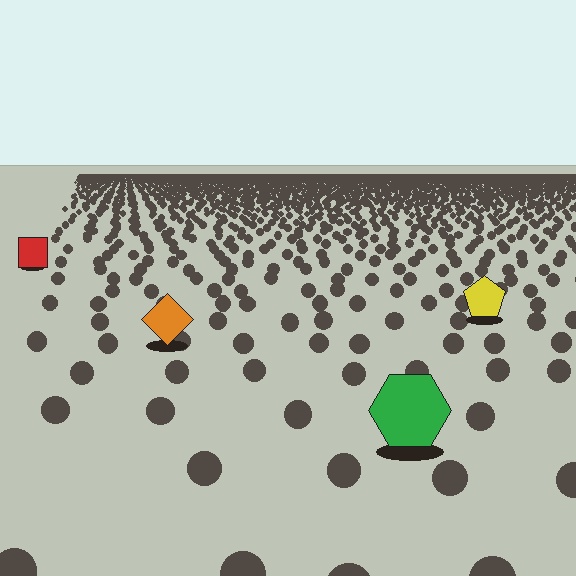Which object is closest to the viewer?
The green hexagon is closest. The texture marks near it are larger and more spread out.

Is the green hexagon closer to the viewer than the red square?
Yes. The green hexagon is closer — you can tell from the texture gradient: the ground texture is coarser near it.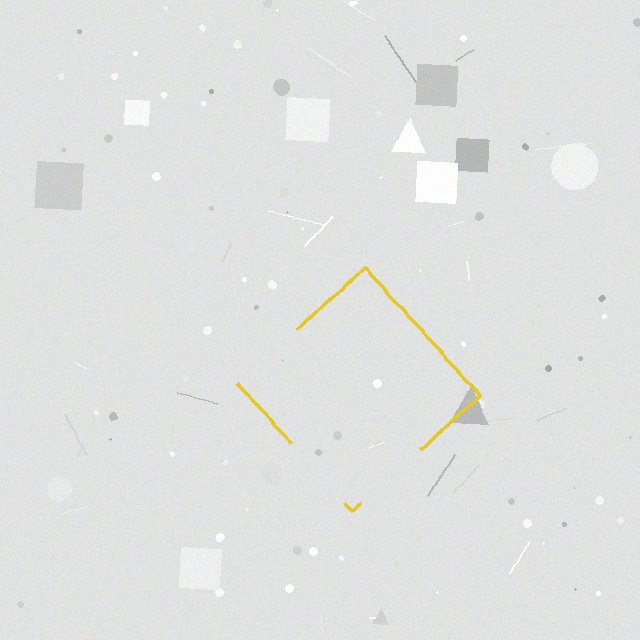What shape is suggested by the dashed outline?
The dashed outline suggests a diamond.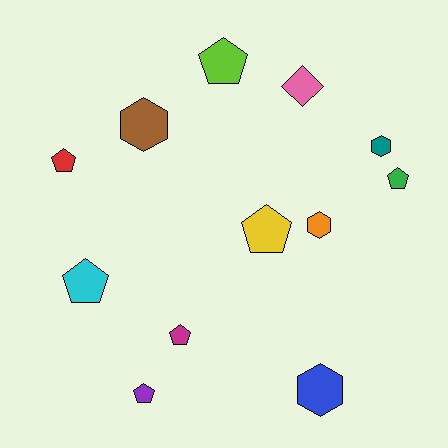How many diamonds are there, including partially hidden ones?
There is 1 diamond.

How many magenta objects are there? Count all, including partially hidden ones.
There is 1 magenta object.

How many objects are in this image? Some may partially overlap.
There are 12 objects.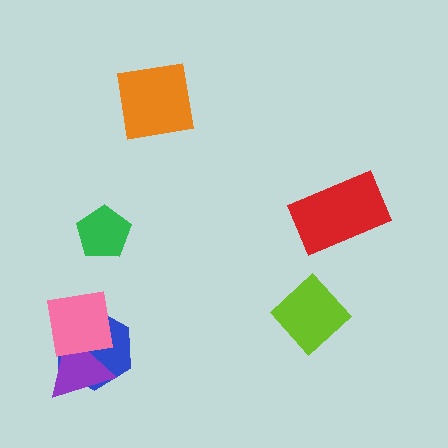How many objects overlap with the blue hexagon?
2 objects overlap with the blue hexagon.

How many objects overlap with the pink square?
2 objects overlap with the pink square.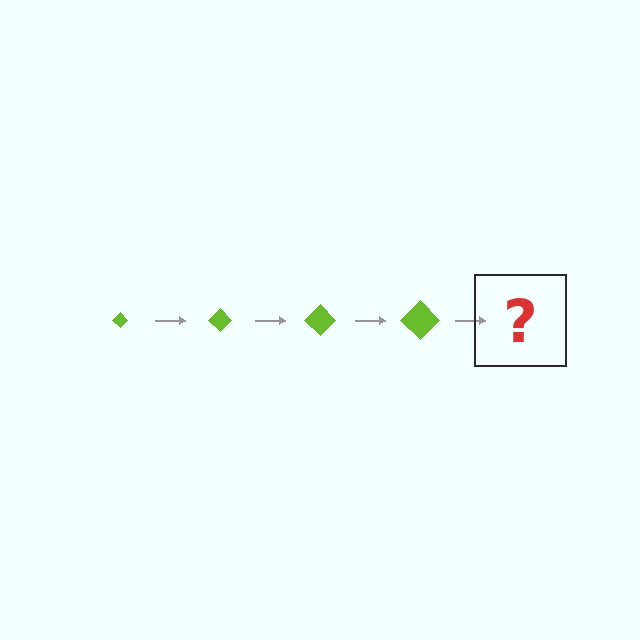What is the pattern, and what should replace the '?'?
The pattern is that the diamond gets progressively larger each step. The '?' should be a lime diamond, larger than the previous one.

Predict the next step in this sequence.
The next step is a lime diamond, larger than the previous one.